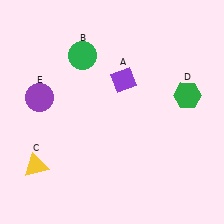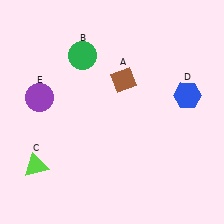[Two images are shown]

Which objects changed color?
A changed from purple to brown. C changed from yellow to lime. D changed from green to blue.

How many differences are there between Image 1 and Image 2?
There are 3 differences between the two images.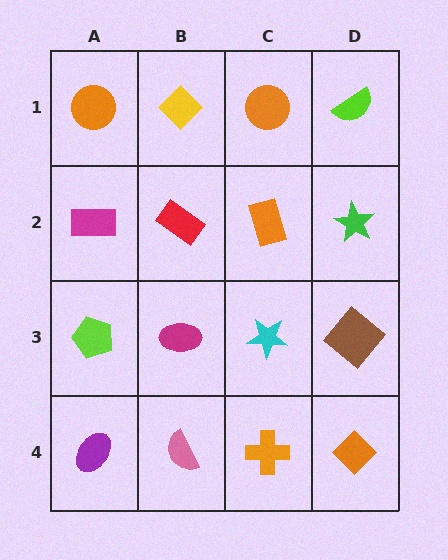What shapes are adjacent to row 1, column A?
A magenta rectangle (row 2, column A), a yellow diamond (row 1, column B).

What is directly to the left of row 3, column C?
A magenta ellipse.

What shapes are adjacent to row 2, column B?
A yellow diamond (row 1, column B), a magenta ellipse (row 3, column B), a magenta rectangle (row 2, column A), an orange rectangle (row 2, column C).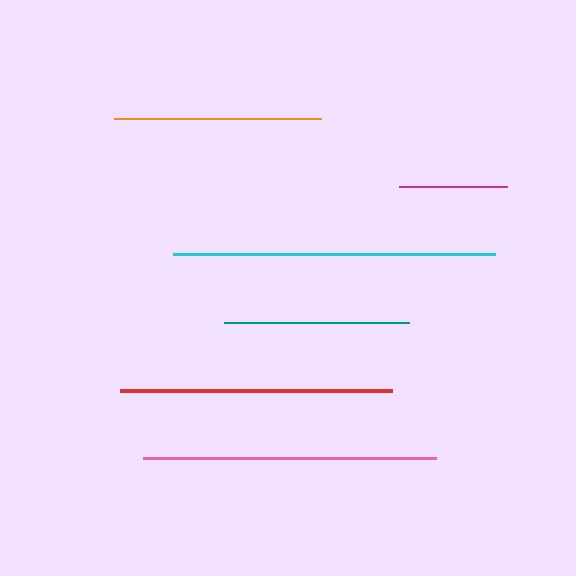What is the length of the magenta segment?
The magenta segment is approximately 108 pixels long.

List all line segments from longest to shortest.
From longest to shortest: cyan, pink, red, orange, teal, magenta.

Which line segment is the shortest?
The magenta line is the shortest at approximately 108 pixels.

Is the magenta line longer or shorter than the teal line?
The teal line is longer than the magenta line.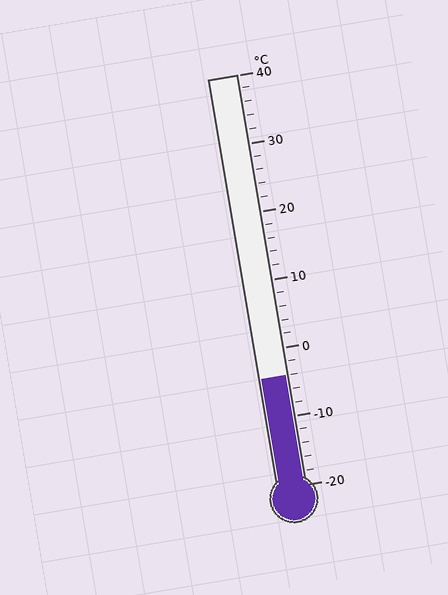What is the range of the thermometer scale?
The thermometer scale ranges from -20°C to 40°C.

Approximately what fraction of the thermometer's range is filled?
The thermometer is filled to approximately 25% of its range.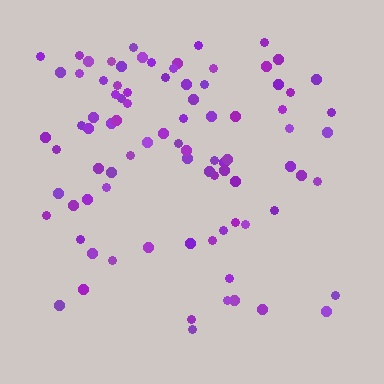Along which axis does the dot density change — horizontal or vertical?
Vertical.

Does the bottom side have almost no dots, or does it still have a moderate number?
Still a moderate number, just noticeably fewer than the top.